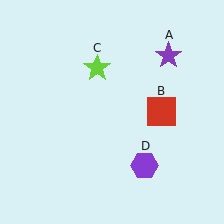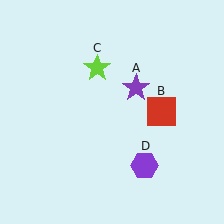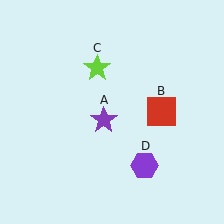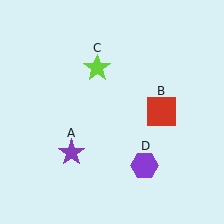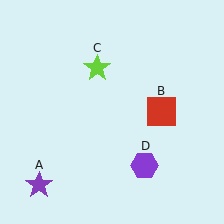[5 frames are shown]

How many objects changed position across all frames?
1 object changed position: purple star (object A).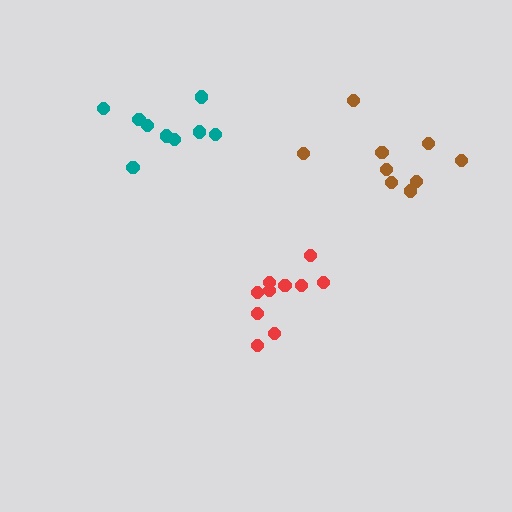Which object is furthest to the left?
The teal cluster is leftmost.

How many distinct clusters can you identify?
There are 3 distinct clusters.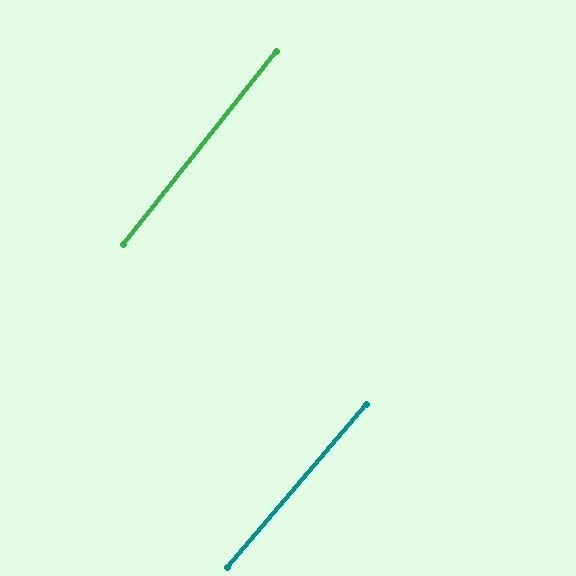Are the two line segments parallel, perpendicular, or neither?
Parallel — their directions differ by only 1.8°.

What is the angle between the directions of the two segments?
Approximately 2 degrees.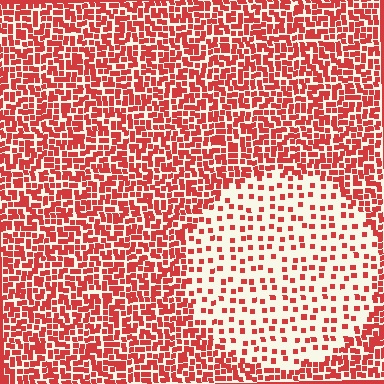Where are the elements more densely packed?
The elements are more densely packed outside the circle boundary.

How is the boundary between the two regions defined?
The boundary is defined by a change in element density (approximately 2.7x ratio). All elements are the same color, size, and shape.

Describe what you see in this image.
The image contains small red elements arranged at two different densities. A circle-shaped region is visible where the elements are less densely packed than the surrounding area.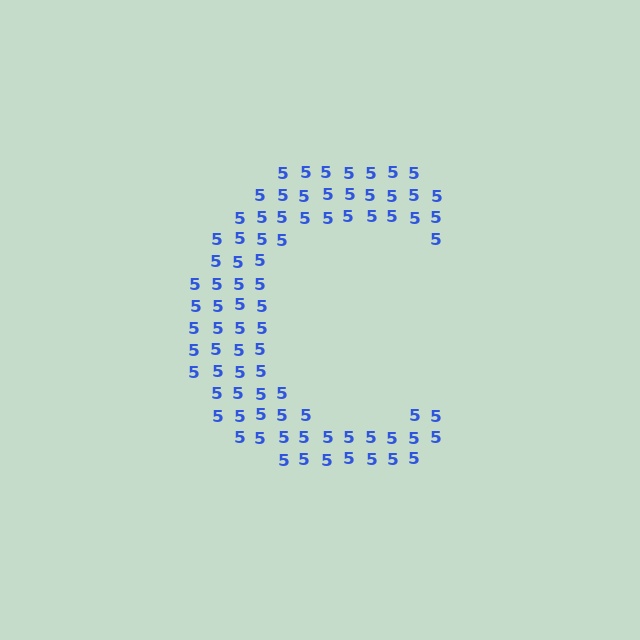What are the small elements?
The small elements are digit 5's.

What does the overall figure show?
The overall figure shows the letter C.